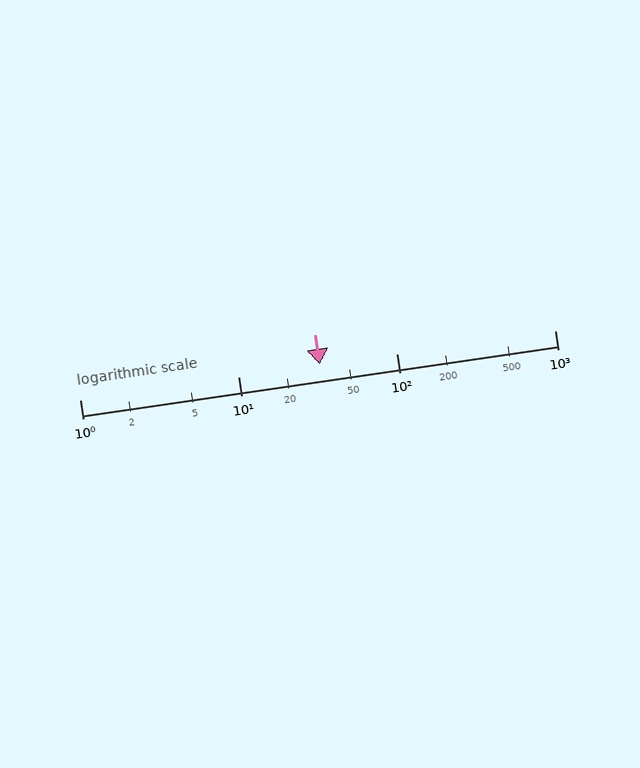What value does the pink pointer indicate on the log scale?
The pointer indicates approximately 33.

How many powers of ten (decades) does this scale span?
The scale spans 3 decades, from 1 to 1000.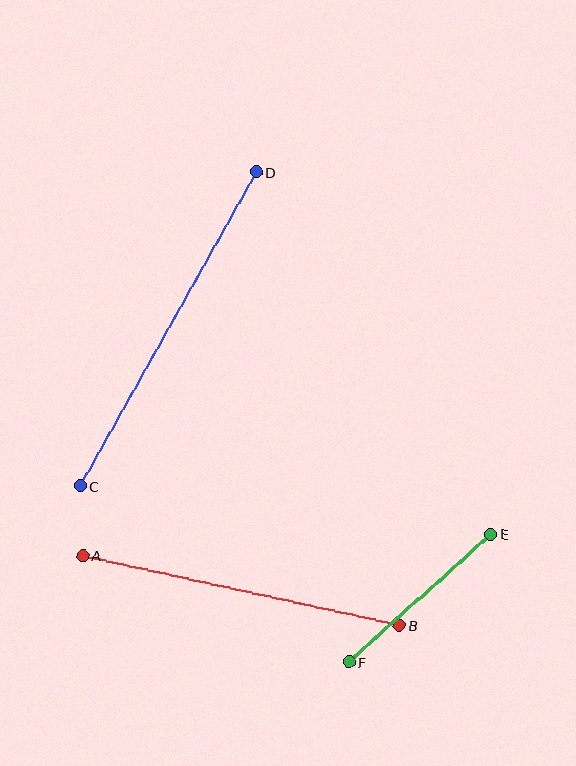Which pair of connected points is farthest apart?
Points C and D are farthest apart.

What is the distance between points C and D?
The distance is approximately 360 pixels.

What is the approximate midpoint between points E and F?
The midpoint is at approximately (420, 598) pixels.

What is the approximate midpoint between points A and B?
The midpoint is at approximately (241, 591) pixels.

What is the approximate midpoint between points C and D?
The midpoint is at approximately (168, 329) pixels.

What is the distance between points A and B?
The distance is approximately 324 pixels.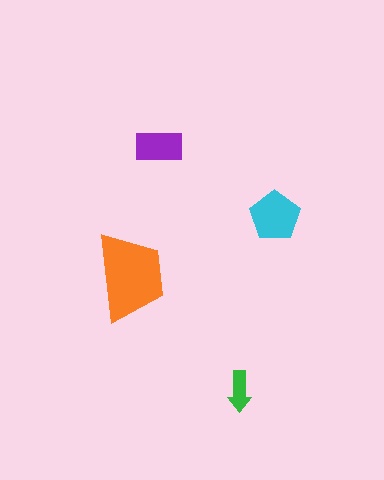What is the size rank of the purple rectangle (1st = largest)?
3rd.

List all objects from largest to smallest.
The orange trapezoid, the cyan pentagon, the purple rectangle, the green arrow.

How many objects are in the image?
There are 4 objects in the image.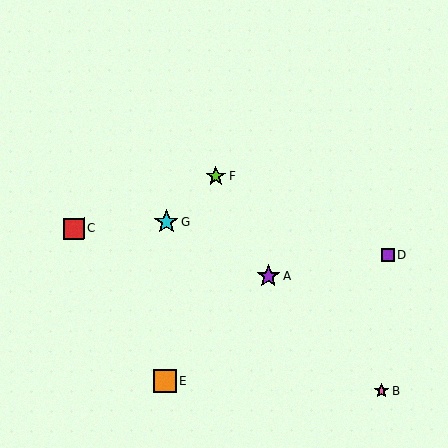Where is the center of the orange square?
The center of the orange square is at (164, 381).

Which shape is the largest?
The cyan star (labeled G) is the largest.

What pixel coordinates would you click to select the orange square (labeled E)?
Click at (164, 381) to select the orange square E.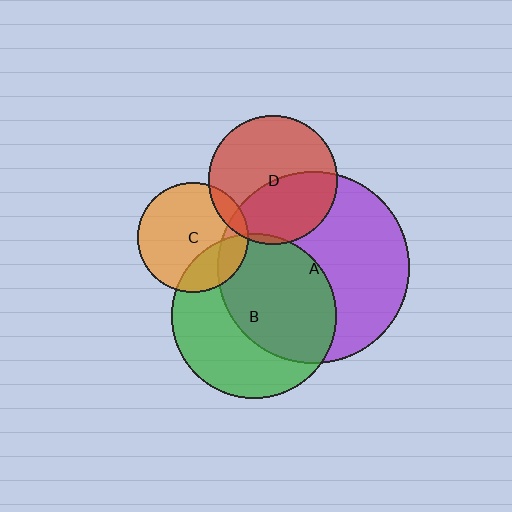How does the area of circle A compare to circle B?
Approximately 1.4 times.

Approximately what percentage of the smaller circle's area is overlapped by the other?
Approximately 25%.